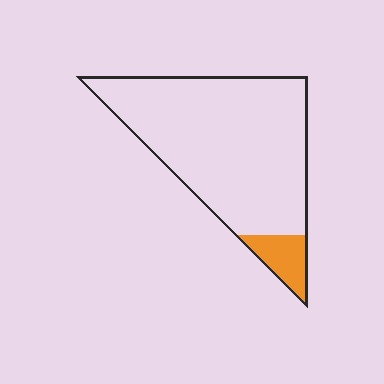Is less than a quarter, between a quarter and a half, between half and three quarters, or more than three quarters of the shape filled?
Less than a quarter.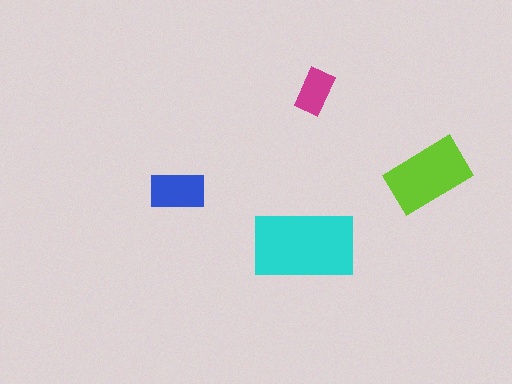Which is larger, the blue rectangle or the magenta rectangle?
The blue one.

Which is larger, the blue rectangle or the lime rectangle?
The lime one.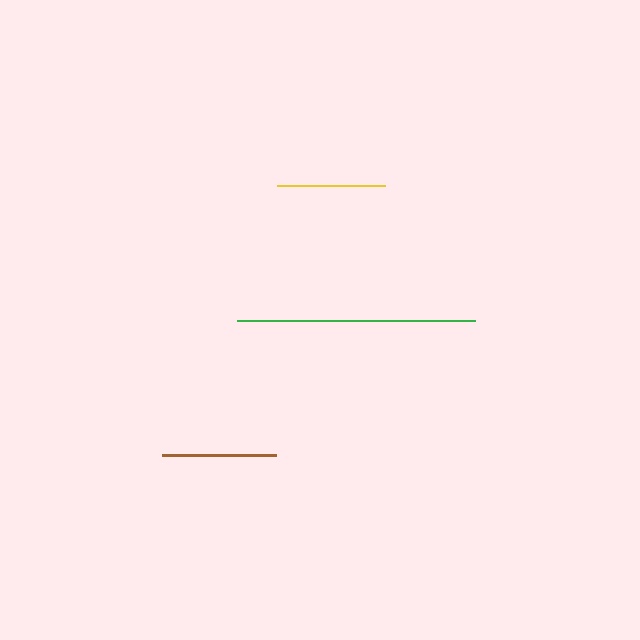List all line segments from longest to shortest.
From longest to shortest: green, brown, yellow.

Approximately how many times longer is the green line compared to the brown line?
The green line is approximately 2.1 times the length of the brown line.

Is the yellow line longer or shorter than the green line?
The green line is longer than the yellow line.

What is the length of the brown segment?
The brown segment is approximately 114 pixels long.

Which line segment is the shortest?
The yellow line is the shortest at approximately 108 pixels.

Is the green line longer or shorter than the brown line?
The green line is longer than the brown line.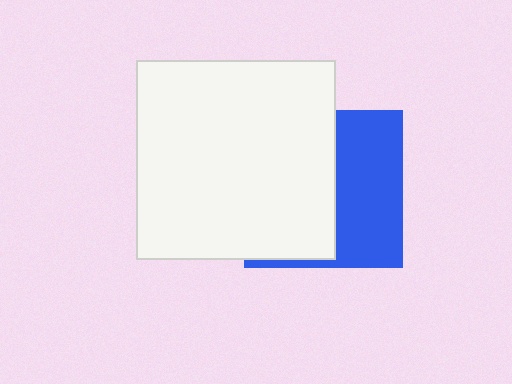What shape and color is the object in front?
The object in front is a white square.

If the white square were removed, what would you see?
You would see the complete blue square.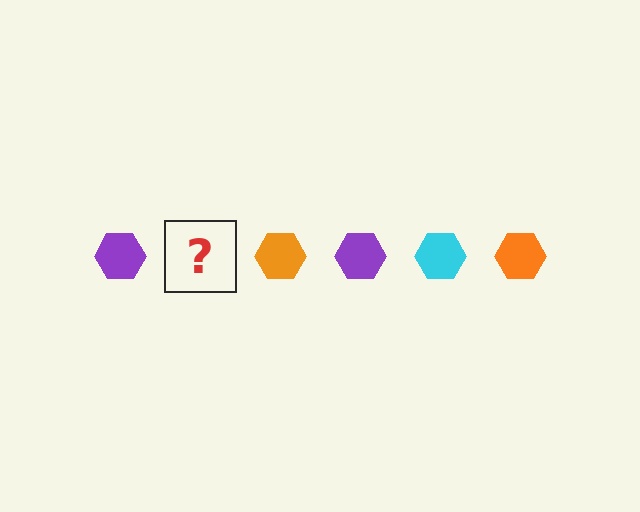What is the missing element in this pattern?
The missing element is a cyan hexagon.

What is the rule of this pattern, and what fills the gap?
The rule is that the pattern cycles through purple, cyan, orange hexagons. The gap should be filled with a cyan hexagon.